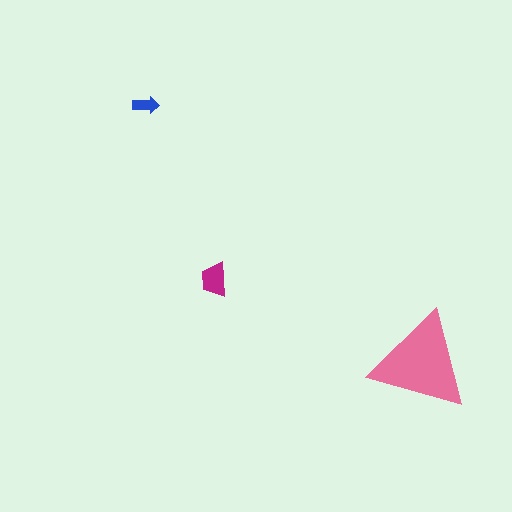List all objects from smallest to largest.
The blue arrow, the magenta trapezoid, the pink triangle.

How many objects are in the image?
There are 3 objects in the image.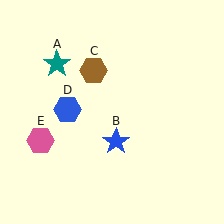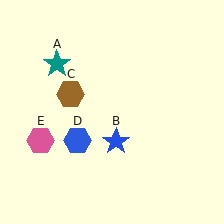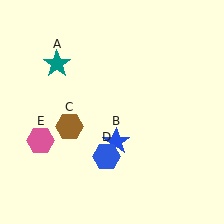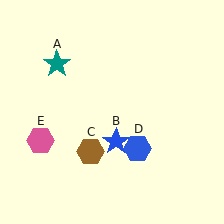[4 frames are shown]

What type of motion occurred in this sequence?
The brown hexagon (object C), blue hexagon (object D) rotated counterclockwise around the center of the scene.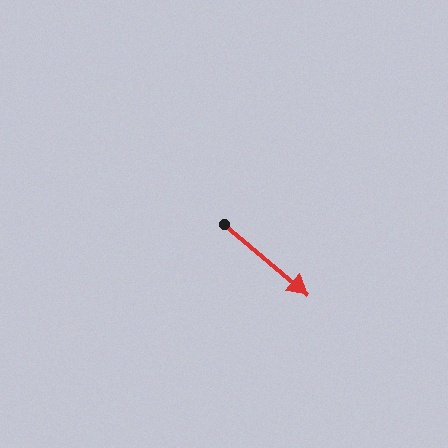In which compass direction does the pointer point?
Southeast.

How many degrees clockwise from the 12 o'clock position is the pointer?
Approximately 130 degrees.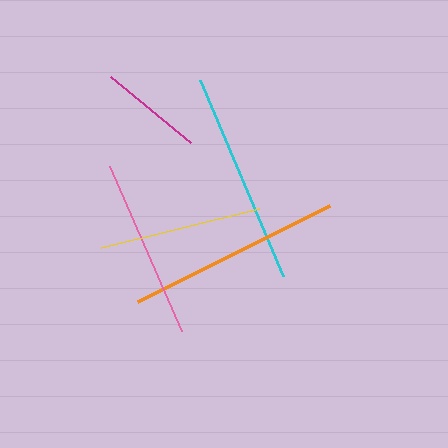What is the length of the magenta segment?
The magenta segment is approximately 104 pixels long.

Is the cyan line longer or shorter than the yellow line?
The cyan line is longer than the yellow line.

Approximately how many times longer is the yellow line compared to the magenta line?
The yellow line is approximately 1.6 times the length of the magenta line.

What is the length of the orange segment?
The orange segment is approximately 215 pixels long.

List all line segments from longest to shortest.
From longest to shortest: orange, cyan, pink, yellow, magenta.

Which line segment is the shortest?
The magenta line is the shortest at approximately 104 pixels.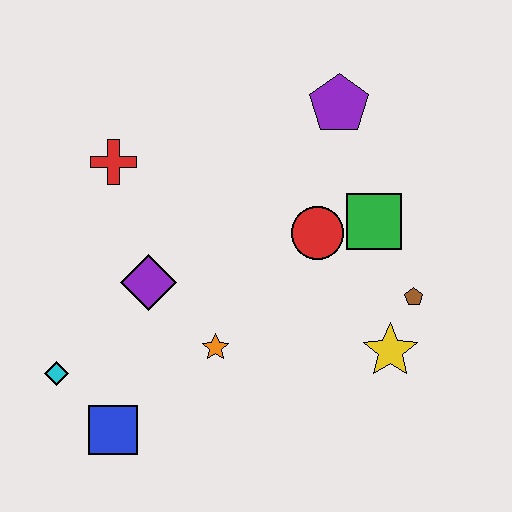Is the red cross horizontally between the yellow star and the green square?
No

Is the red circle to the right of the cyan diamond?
Yes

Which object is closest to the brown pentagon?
The yellow star is closest to the brown pentagon.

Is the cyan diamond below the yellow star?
Yes